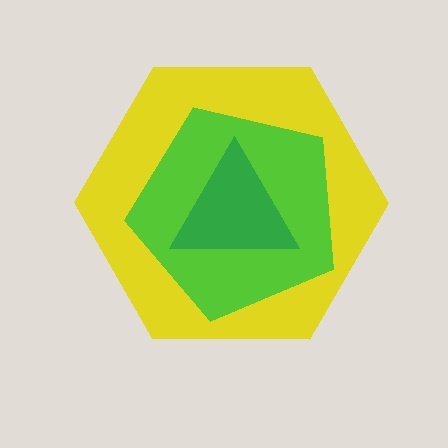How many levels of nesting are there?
3.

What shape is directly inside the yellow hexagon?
The lime pentagon.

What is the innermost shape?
The green triangle.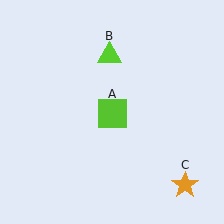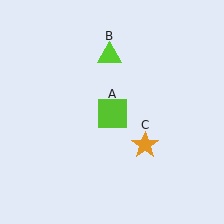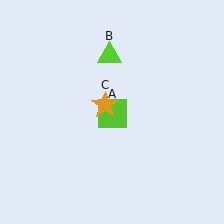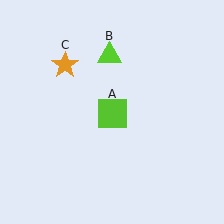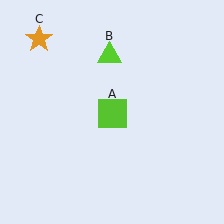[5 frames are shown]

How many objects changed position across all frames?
1 object changed position: orange star (object C).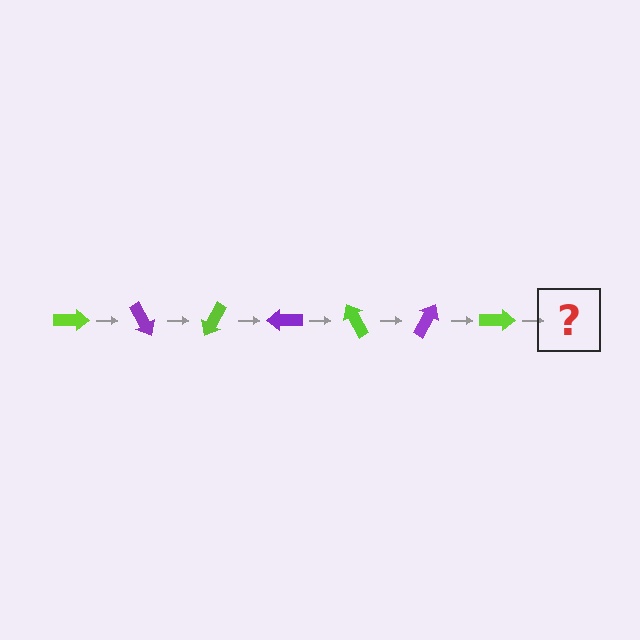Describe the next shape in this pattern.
It should be a purple arrow, rotated 420 degrees from the start.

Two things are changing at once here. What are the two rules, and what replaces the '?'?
The two rules are that it rotates 60 degrees each step and the color cycles through lime and purple. The '?' should be a purple arrow, rotated 420 degrees from the start.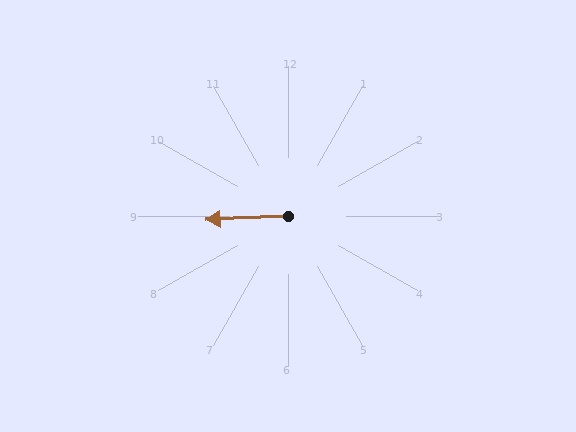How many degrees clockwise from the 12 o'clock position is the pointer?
Approximately 267 degrees.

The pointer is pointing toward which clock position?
Roughly 9 o'clock.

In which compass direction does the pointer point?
West.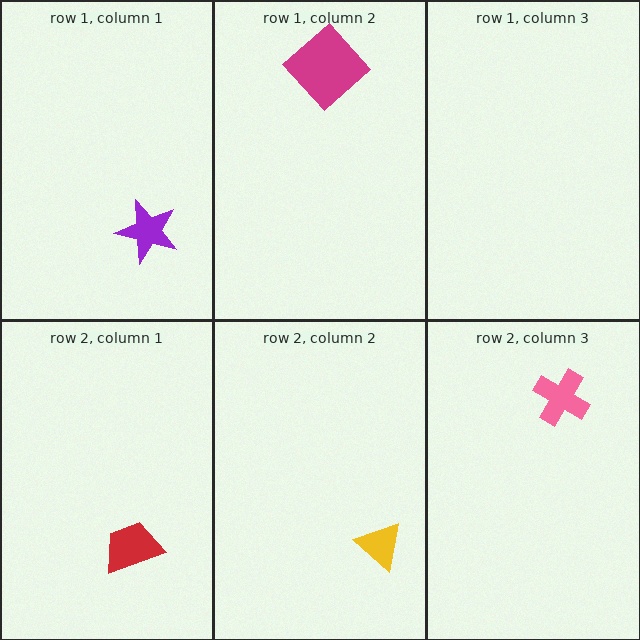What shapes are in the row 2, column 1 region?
The red trapezoid.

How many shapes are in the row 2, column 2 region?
1.